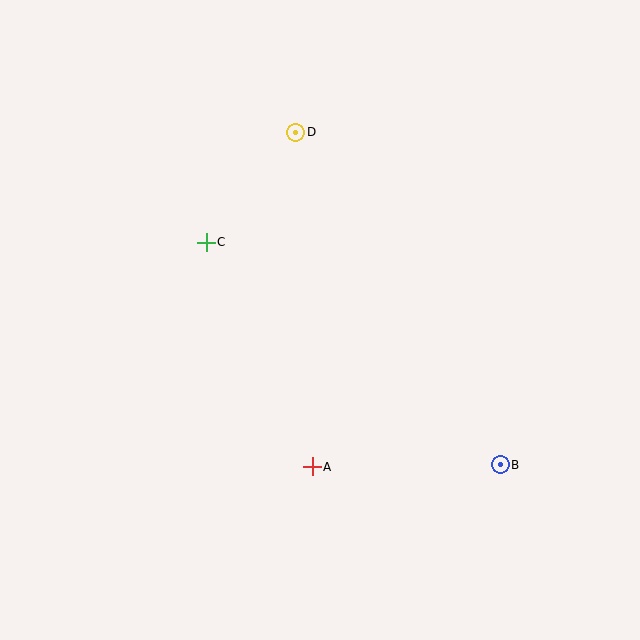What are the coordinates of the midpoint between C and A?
The midpoint between C and A is at (259, 355).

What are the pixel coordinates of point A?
Point A is at (312, 467).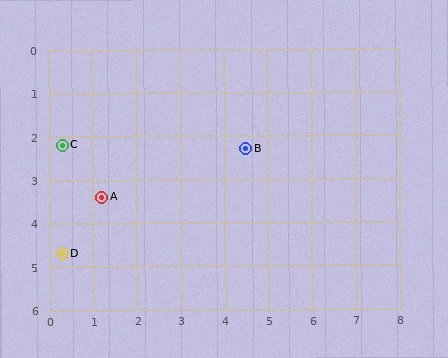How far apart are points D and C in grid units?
Points D and C are about 2.5 grid units apart.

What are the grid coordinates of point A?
Point A is at approximately (1.2, 3.4).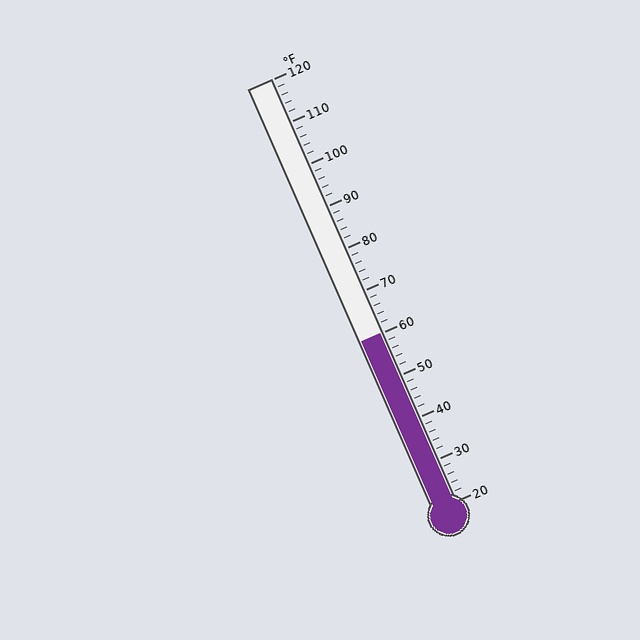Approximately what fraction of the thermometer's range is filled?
The thermometer is filled to approximately 40% of its range.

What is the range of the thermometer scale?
The thermometer scale ranges from 20°F to 120°F.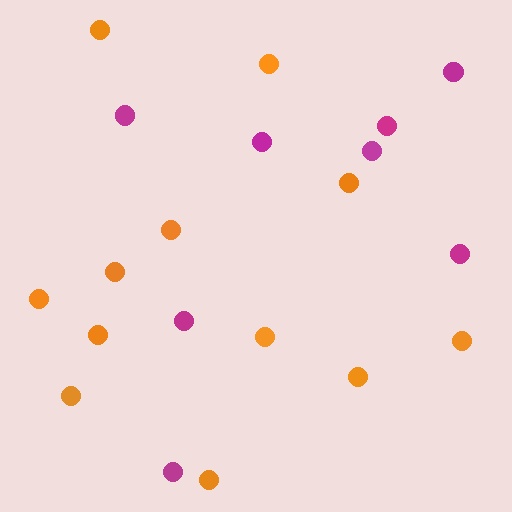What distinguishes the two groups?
There are 2 groups: one group of magenta circles (8) and one group of orange circles (12).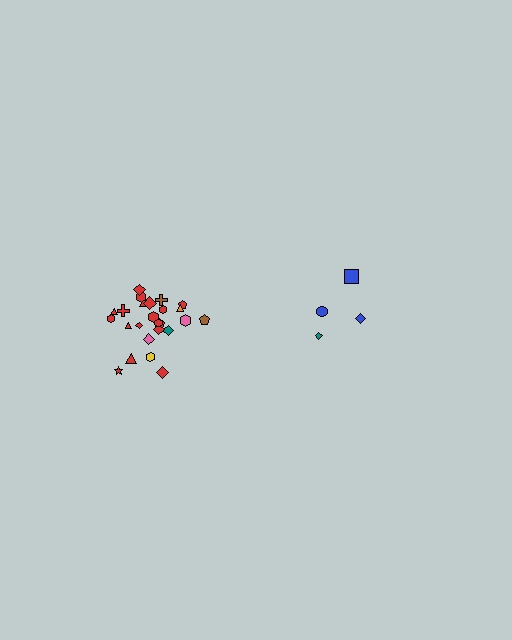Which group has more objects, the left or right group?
The left group.